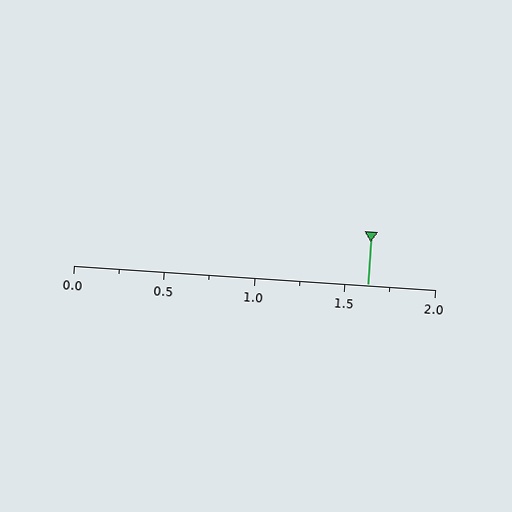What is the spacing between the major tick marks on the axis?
The major ticks are spaced 0.5 apart.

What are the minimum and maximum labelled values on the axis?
The axis runs from 0.0 to 2.0.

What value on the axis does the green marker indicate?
The marker indicates approximately 1.62.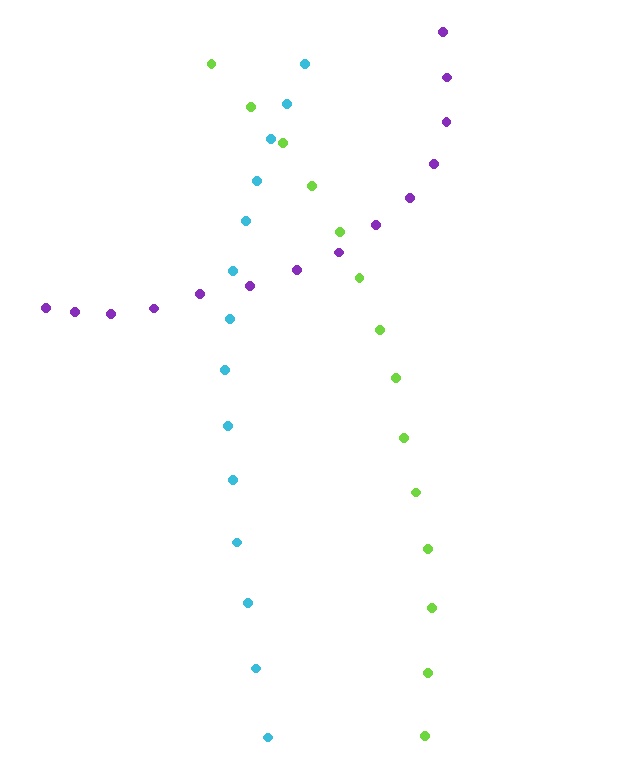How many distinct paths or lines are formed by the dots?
There are 3 distinct paths.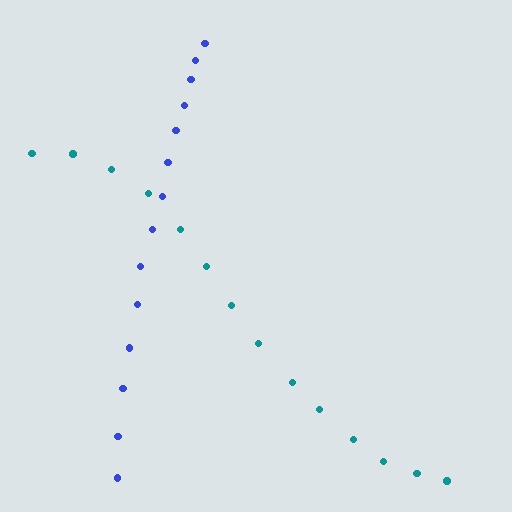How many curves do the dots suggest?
There are 2 distinct paths.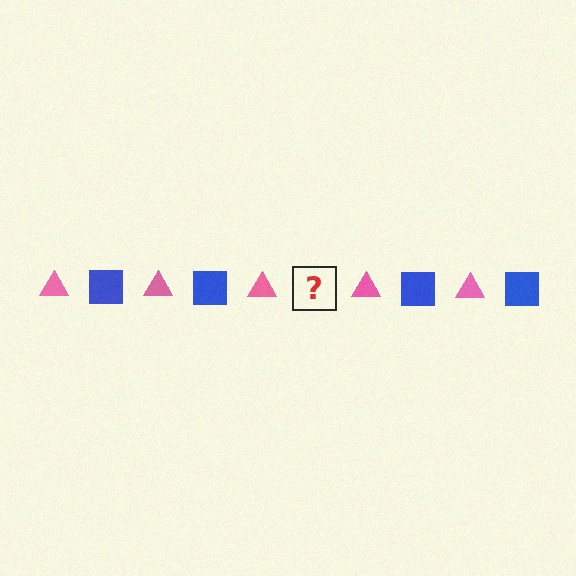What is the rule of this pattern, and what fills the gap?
The rule is that the pattern alternates between pink triangle and blue square. The gap should be filled with a blue square.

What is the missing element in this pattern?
The missing element is a blue square.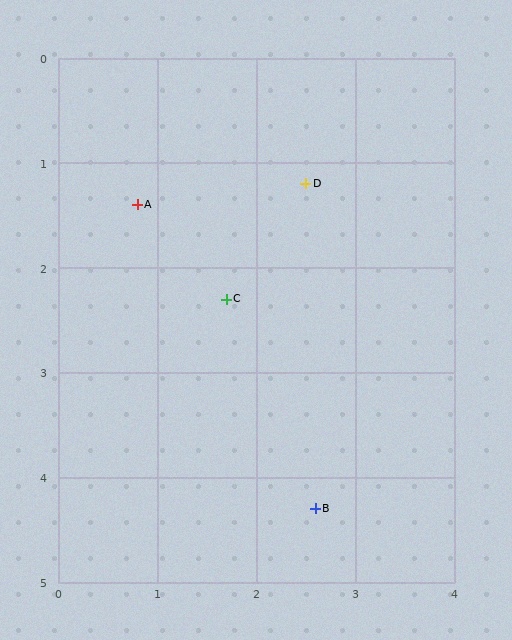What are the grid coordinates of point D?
Point D is at approximately (2.5, 1.2).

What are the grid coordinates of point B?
Point B is at approximately (2.6, 4.3).